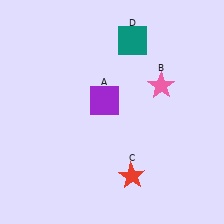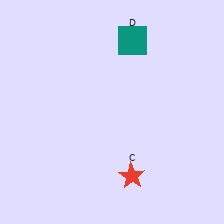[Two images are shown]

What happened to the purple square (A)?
The purple square (A) was removed in Image 2. It was in the top-left area of Image 1.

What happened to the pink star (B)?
The pink star (B) was removed in Image 2. It was in the top-right area of Image 1.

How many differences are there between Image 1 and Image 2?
There are 2 differences between the two images.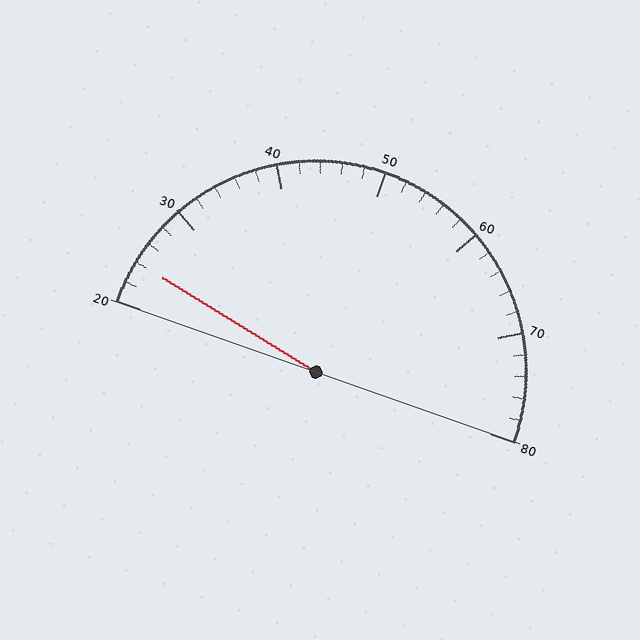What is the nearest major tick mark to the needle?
The nearest major tick mark is 20.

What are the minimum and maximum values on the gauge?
The gauge ranges from 20 to 80.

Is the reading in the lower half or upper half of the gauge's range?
The reading is in the lower half of the range (20 to 80).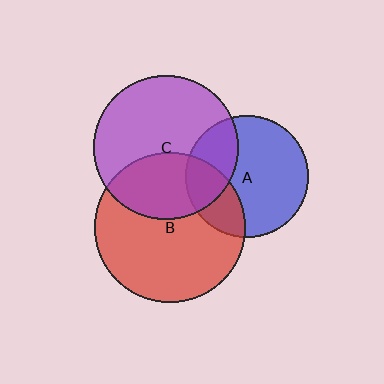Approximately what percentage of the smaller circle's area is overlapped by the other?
Approximately 35%.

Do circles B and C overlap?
Yes.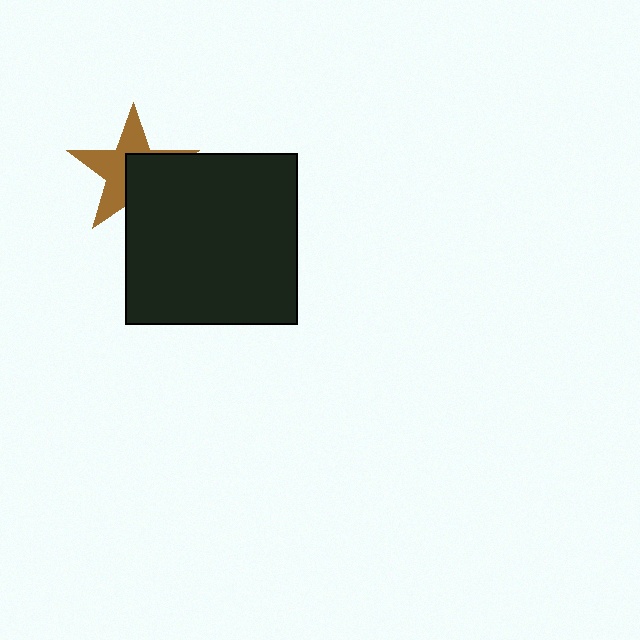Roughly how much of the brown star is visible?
About half of it is visible (roughly 55%).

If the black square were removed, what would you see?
You would see the complete brown star.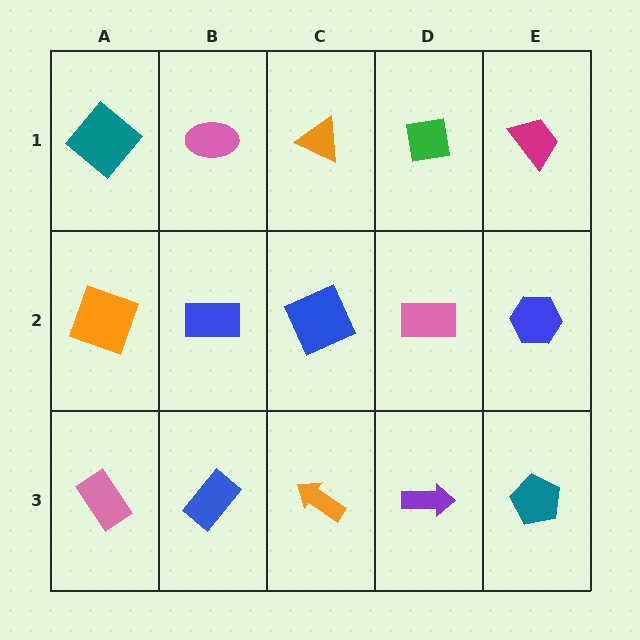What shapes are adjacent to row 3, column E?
A blue hexagon (row 2, column E), a purple arrow (row 3, column D).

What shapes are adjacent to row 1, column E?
A blue hexagon (row 2, column E), a green square (row 1, column D).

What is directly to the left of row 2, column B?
An orange square.